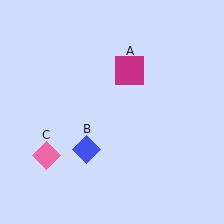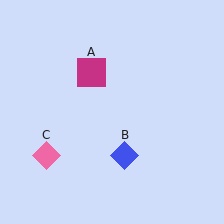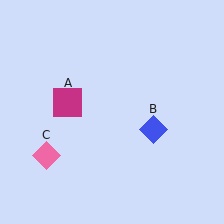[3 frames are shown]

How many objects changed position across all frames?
2 objects changed position: magenta square (object A), blue diamond (object B).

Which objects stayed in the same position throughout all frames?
Pink diamond (object C) remained stationary.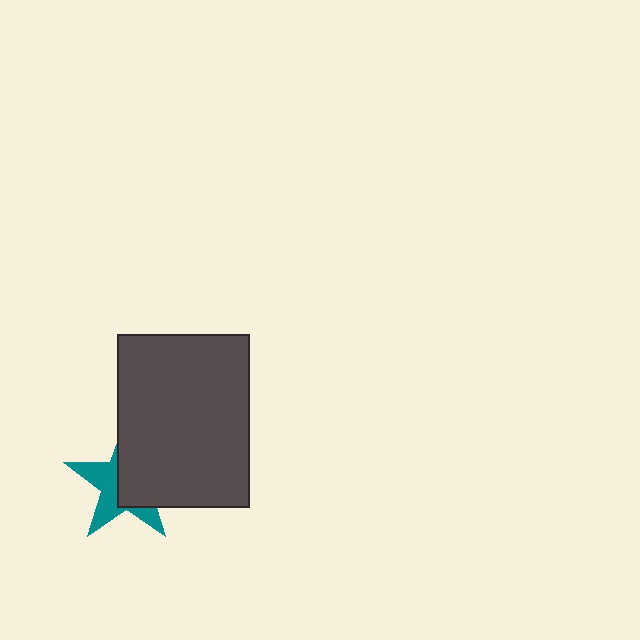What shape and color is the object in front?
The object in front is a dark gray rectangle.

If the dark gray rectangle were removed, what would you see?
You would see the complete teal star.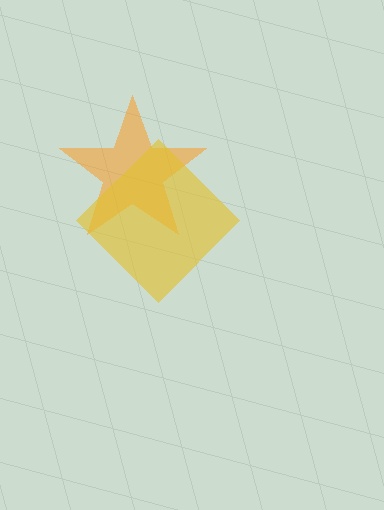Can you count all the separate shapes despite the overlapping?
Yes, there are 2 separate shapes.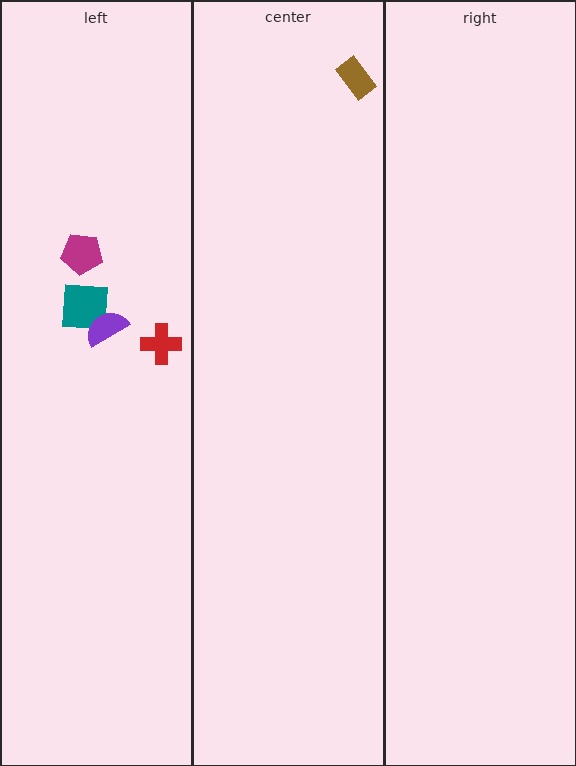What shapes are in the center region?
The brown rectangle.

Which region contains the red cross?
The left region.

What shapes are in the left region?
The teal square, the purple semicircle, the red cross, the magenta pentagon.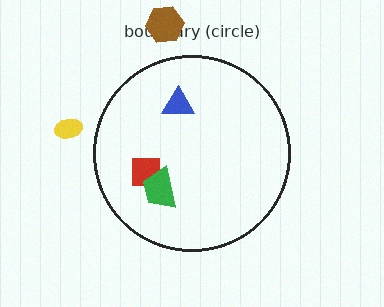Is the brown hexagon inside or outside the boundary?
Outside.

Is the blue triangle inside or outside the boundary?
Inside.